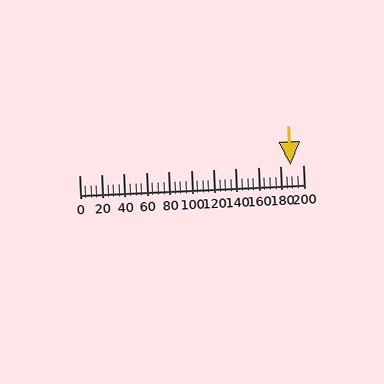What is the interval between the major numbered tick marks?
The major tick marks are spaced 20 units apart.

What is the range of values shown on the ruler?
The ruler shows values from 0 to 200.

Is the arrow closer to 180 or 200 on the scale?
The arrow is closer to 180.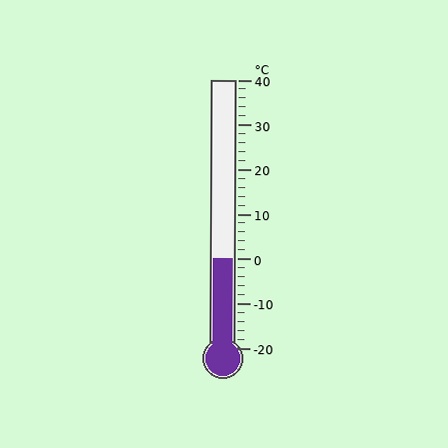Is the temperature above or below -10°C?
The temperature is above -10°C.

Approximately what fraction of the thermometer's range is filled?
The thermometer is filled to approximately 35% of its range.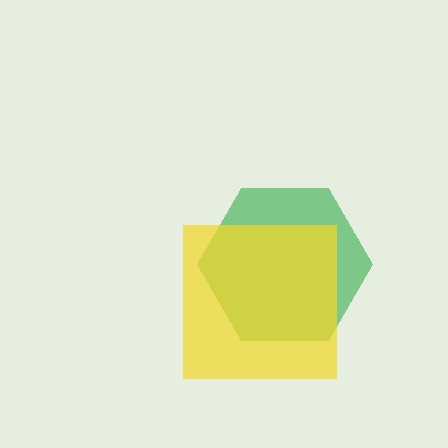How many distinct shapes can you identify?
There are 2 distinct shapes: a green hexagon, a yellow square.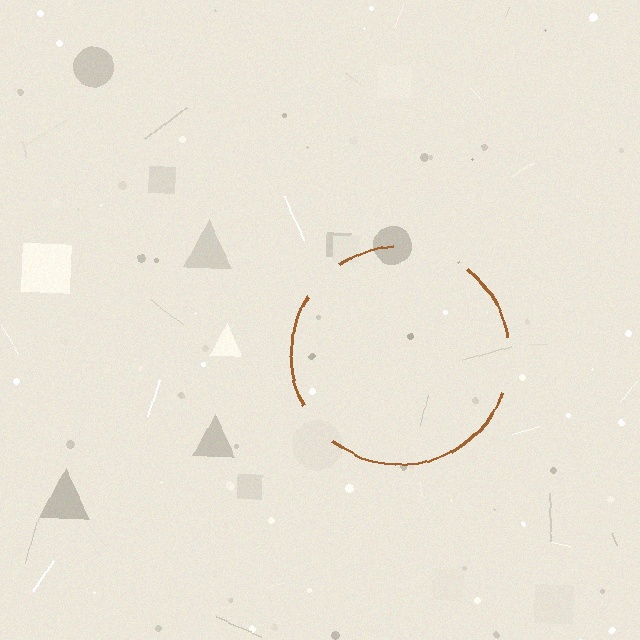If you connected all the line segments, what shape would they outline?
They would outline a circle.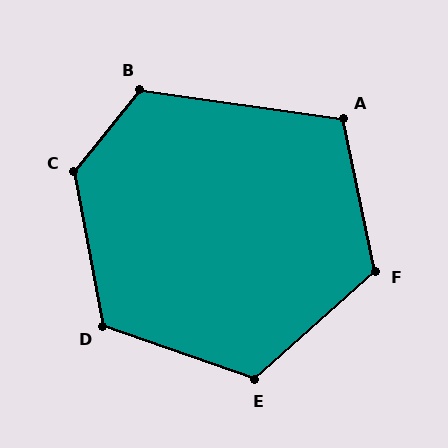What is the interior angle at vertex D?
Approximately 120 degrees (obtuse).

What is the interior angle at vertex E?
Approximately 119 degrees (obtuse).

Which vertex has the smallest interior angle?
A, at approximately 110 degrees.